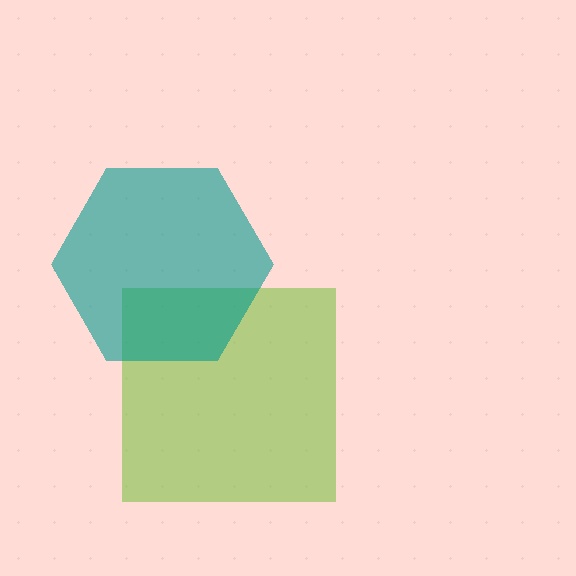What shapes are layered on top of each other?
The layered shapes are: a lime square, a teal hexagon.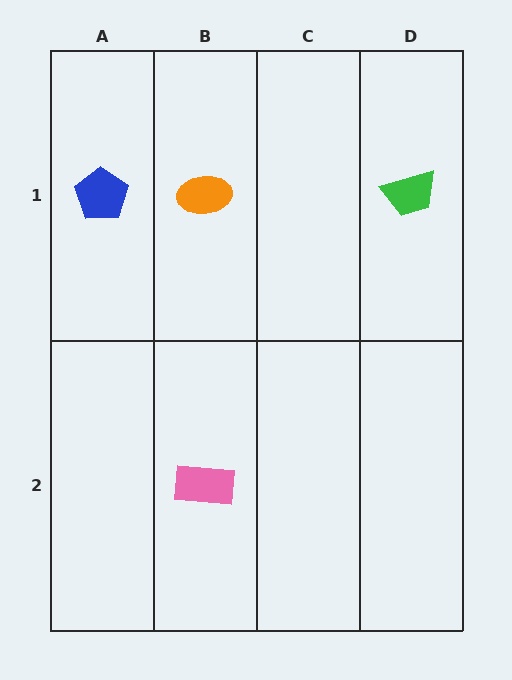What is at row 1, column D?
A green trapezoid.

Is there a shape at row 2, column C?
No, that cell is empty.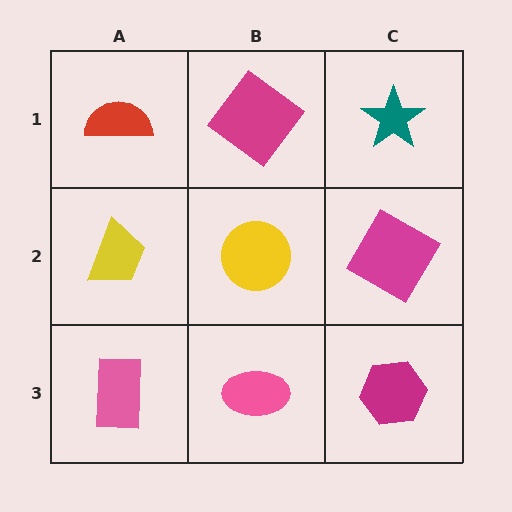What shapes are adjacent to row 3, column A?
A yellow trapezoid (row 2, column A), a pink ellipse (row 3, column B).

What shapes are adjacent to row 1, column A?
A yellow trapezoid (row 2, column A), a magenta diamond (row 1, column B).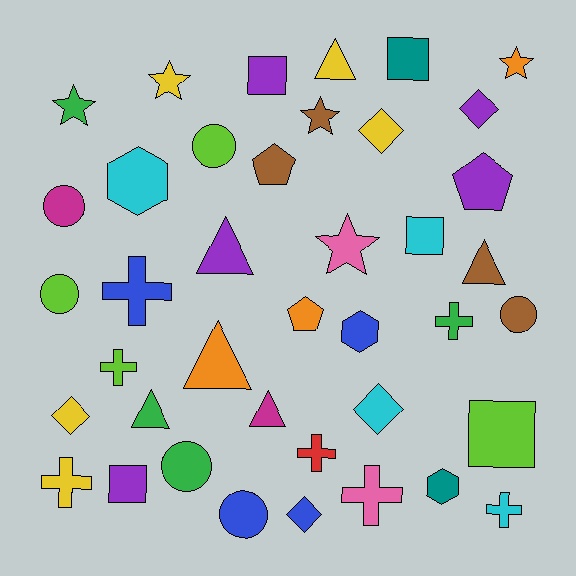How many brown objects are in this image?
There are 4 brown objects.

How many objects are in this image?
There are 40 objects.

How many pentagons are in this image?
There are 3 pentagons.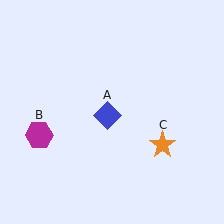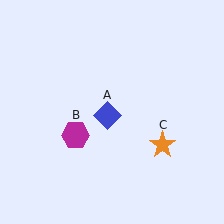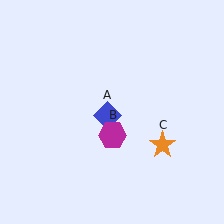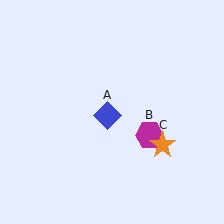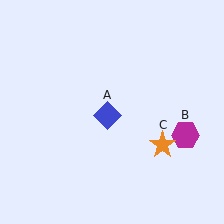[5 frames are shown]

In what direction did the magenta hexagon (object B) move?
The magenta hexagon (object B) moved right.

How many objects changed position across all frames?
1 object changed position: magenta hexagon (object B).